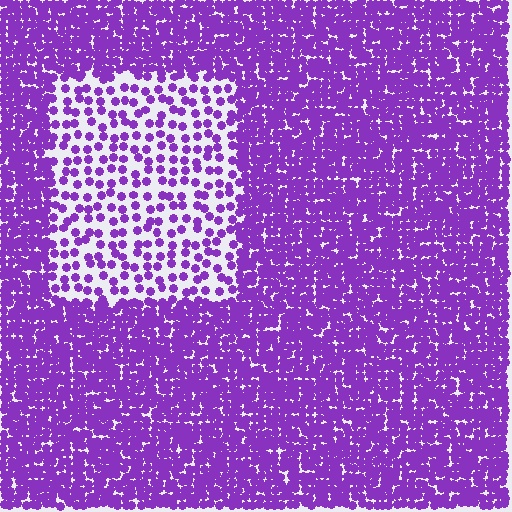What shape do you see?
I see a rectangle.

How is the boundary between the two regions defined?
The boundary is defined by a change in element density (approximately 2.7x ratio). All elements are the same color, size, and shape.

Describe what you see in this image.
The image contains small purple elements arranged at two different densities. A rectangle-shaped region is visible where the elements are less densely packed than the surrounding area.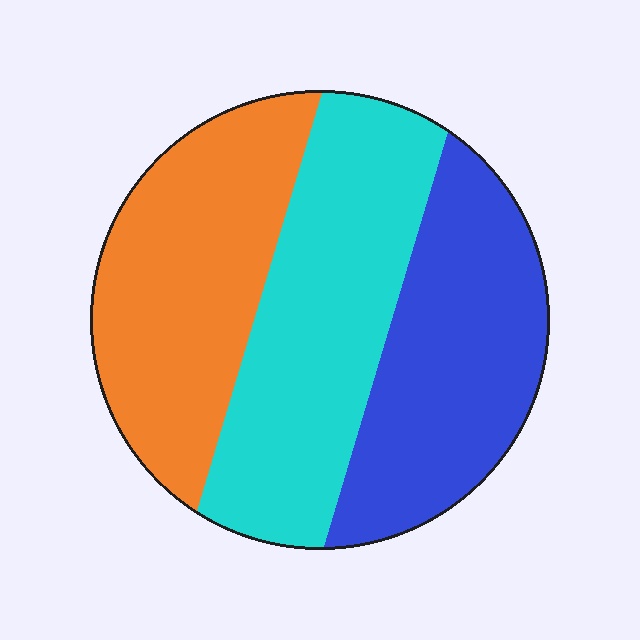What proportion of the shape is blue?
Blue covers around 30% of the shape.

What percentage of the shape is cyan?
Cyan covers about 35% of the shape.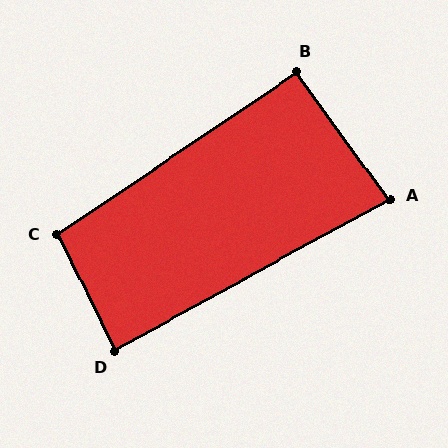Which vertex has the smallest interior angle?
A, at approximately 82 degrees.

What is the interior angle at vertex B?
Approximately 92 degrees (approximately right).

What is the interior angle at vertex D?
Approximately 88 degrees (approximately right).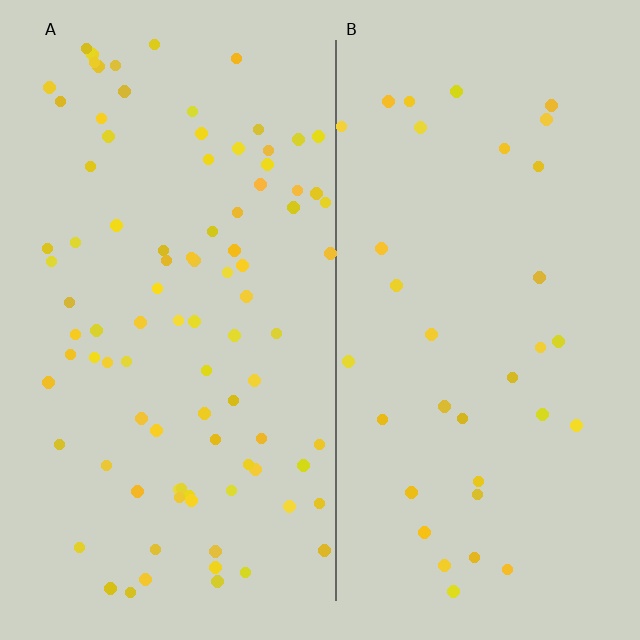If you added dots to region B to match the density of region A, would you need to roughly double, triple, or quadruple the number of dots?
Approximately triple.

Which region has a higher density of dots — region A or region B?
A (the left).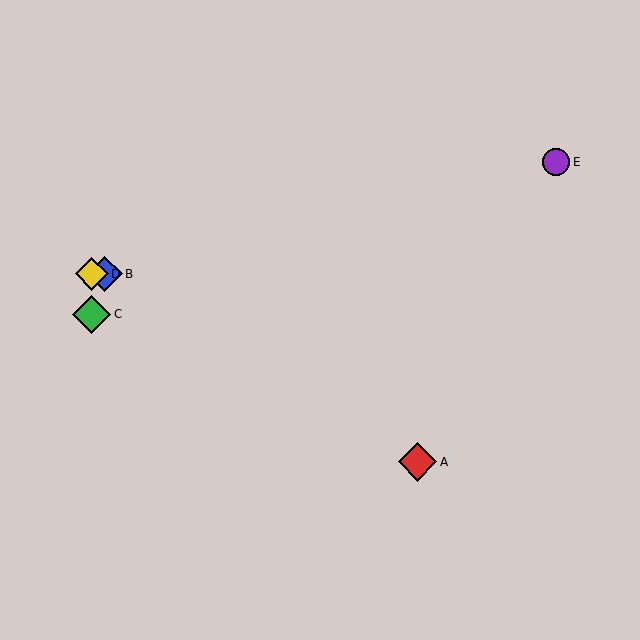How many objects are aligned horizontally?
2 objects (B, D) are aligned horizontally.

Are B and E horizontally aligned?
No, B is at y≈274 and E is at y≈162.